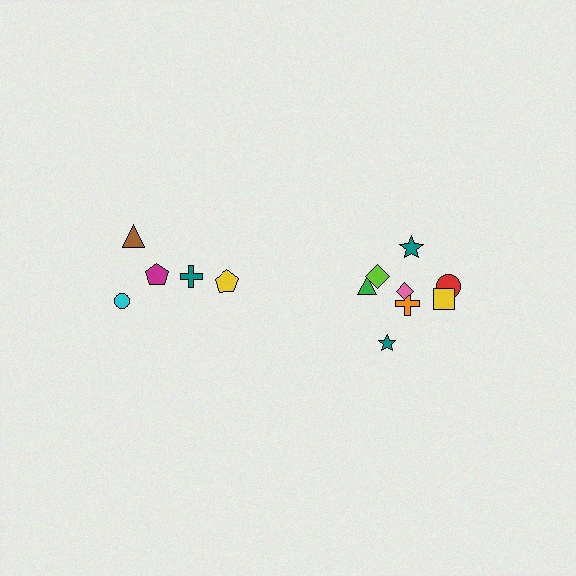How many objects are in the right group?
There are 8 objects.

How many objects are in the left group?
There are 5 objects.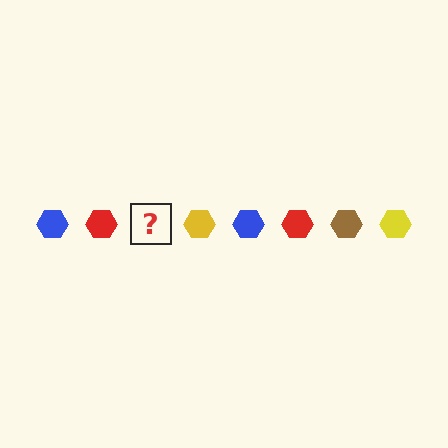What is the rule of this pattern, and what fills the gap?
The rule is that the pattern cycles through blue, red, brown, yellow hexagons. The gap should be filled with a brown hexagon.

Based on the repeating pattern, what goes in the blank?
The blank should be a brown hexagon.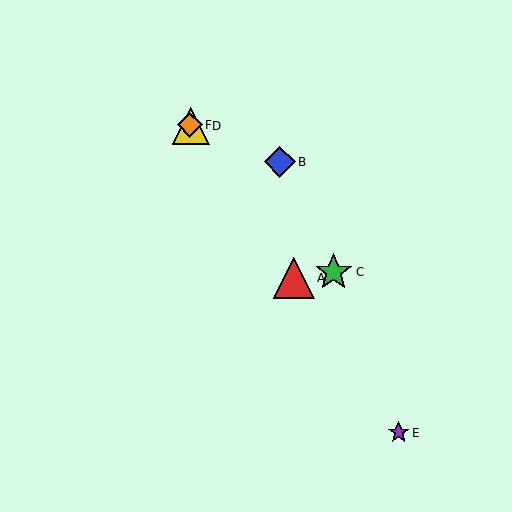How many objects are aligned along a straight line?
4 objects (A, D, E, F) are aligned along a straight line.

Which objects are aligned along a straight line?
Objects A, D, E, F are aligned along a straight line.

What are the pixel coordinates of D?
Object D is at (191, 126).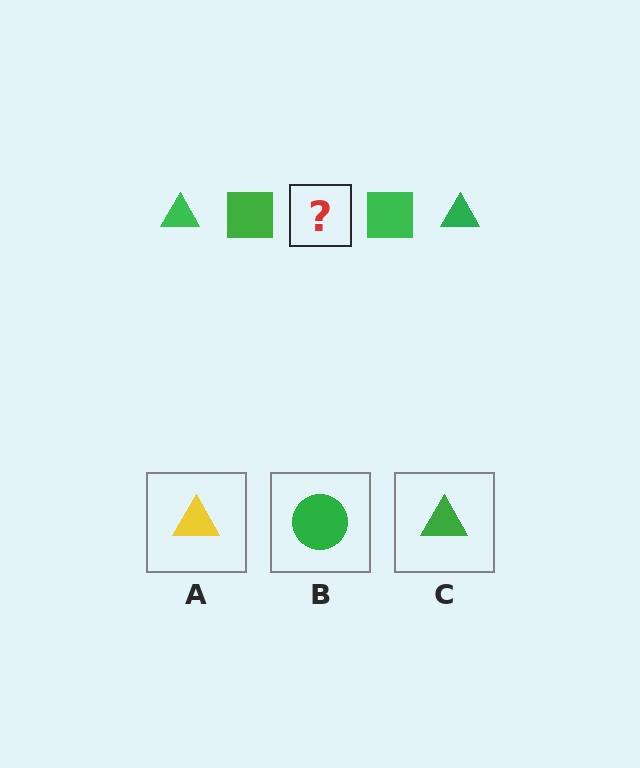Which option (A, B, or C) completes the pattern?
C.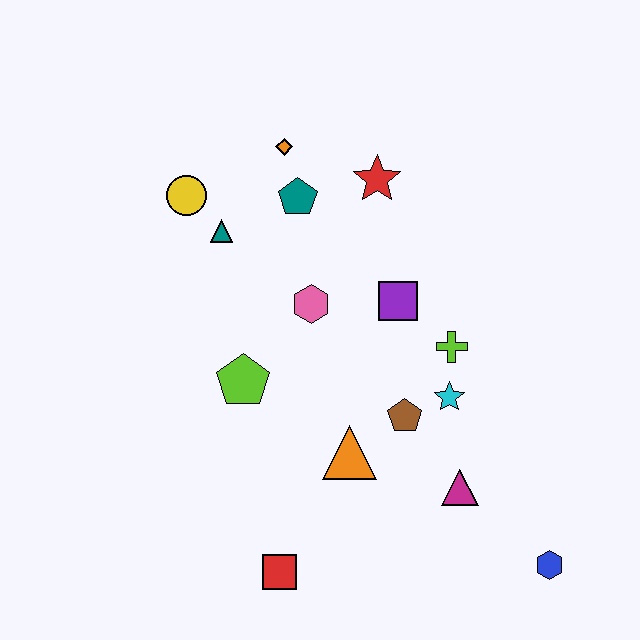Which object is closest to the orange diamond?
The teal pentagon is closest to the orange diamond.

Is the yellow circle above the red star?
No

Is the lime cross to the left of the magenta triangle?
Yes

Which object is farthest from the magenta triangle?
The yellow circle is farthest from the magenta triangle.